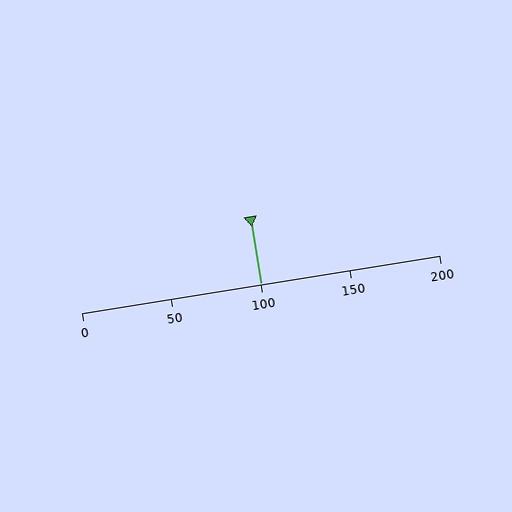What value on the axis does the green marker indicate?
The marker indicates approximately 100.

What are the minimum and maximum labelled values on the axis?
The axis runs from 0 to 200.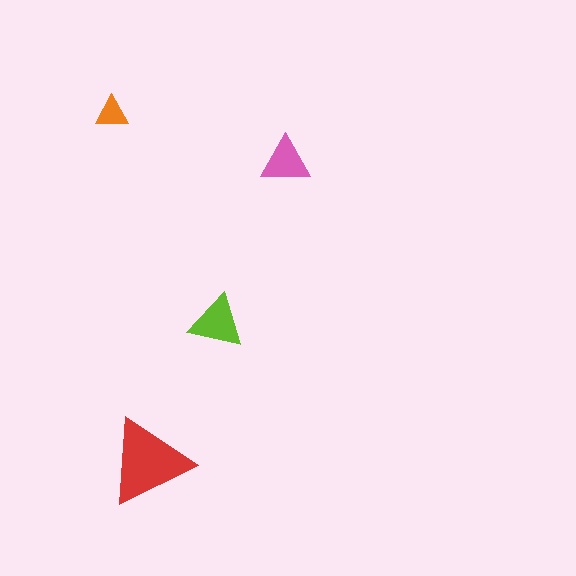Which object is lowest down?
The red triangle is bottommost.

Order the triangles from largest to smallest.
the red one, the lime one, the pink one, the orange one.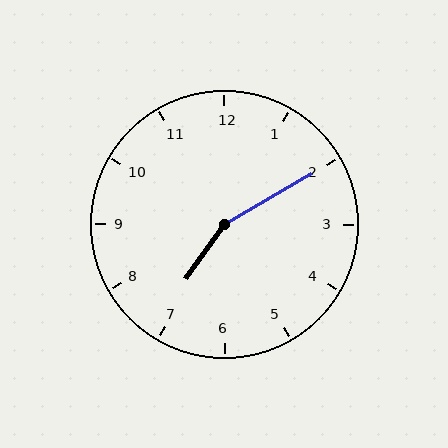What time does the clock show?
7:10.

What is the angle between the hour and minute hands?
Approximately 155 degrees.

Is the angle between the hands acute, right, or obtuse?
It is obtuse.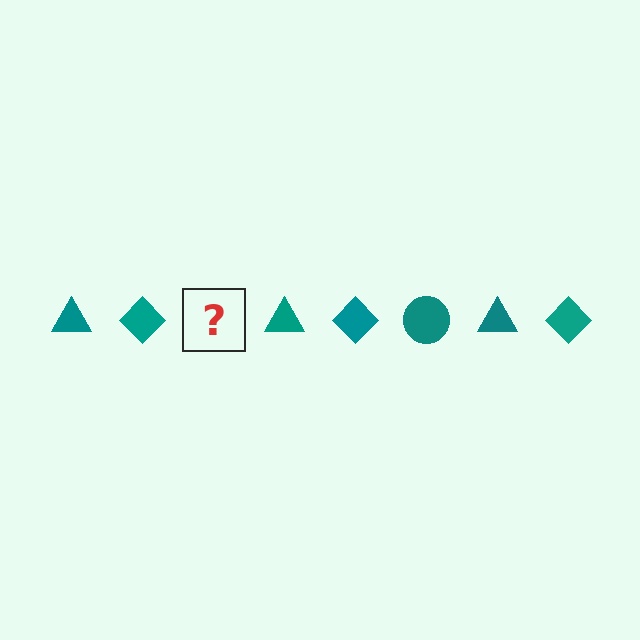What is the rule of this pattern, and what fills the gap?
The rule is that the pattern cycles through triangle, diamond, circle shapes in teal. The gap should be filled with a teal circle.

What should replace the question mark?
The question mark should be replaced with a teal circle.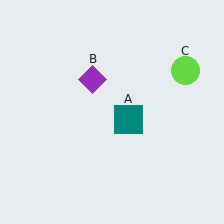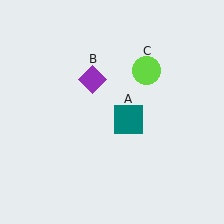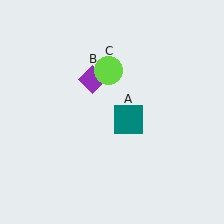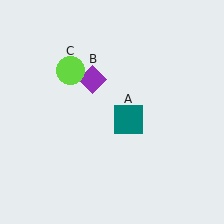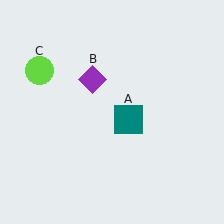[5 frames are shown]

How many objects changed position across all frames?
1 object changed position: lime circle (object C).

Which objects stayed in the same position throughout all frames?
Teal square (object A) and purple diamond (object B) remained stationary.